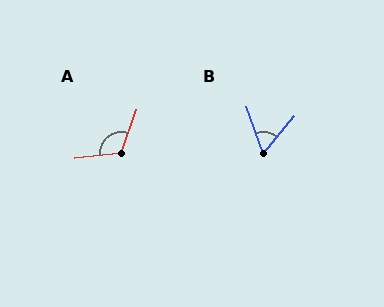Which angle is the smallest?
B, at approximately 59 degrees.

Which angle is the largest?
A, at approximately 116 degrees.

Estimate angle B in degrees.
Approximately 59 degrees.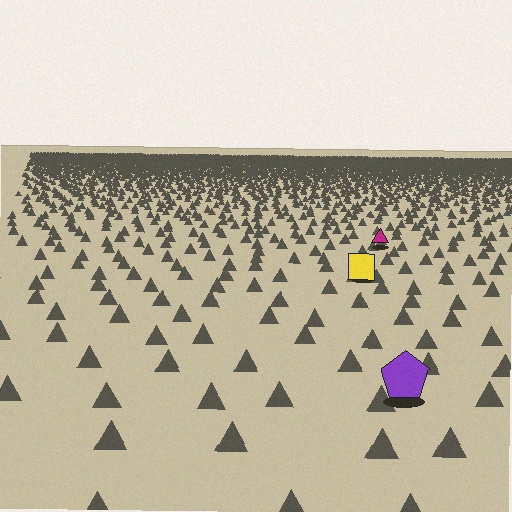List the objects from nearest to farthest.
From nearest to farthest: the purple pentagon, the yellow square, the magenta triangle.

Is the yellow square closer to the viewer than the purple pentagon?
No. The purple pentagon is closer — you can tell from the texture gradient: the ground texture is coarser near it.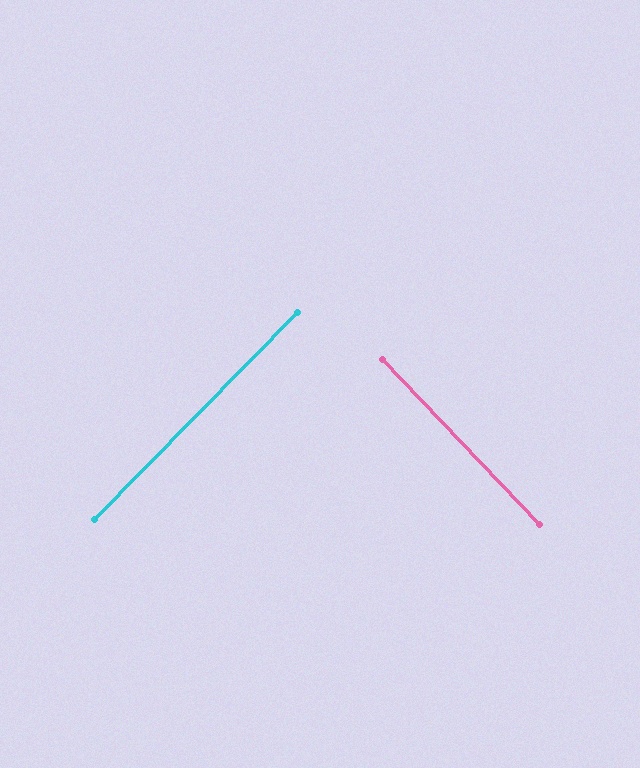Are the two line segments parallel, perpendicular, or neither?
Perpendicular — they meet at approximately 88°.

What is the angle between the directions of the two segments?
Approximately 88 degrees.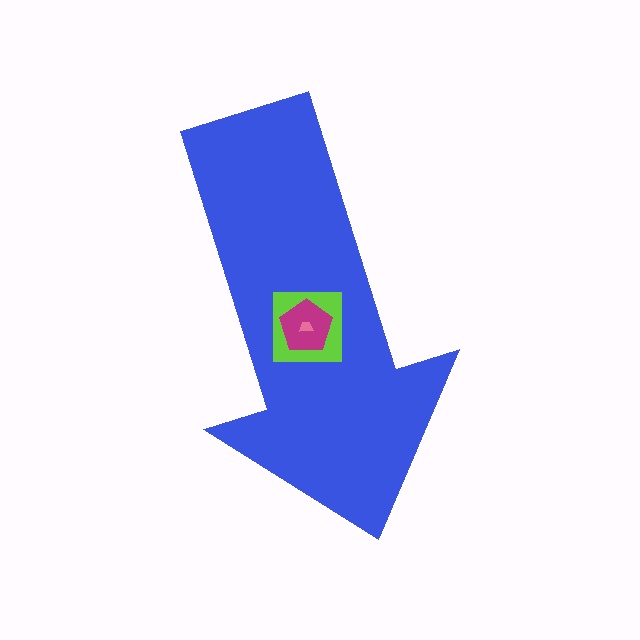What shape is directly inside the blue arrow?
The lime square.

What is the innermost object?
The pink trapezoid.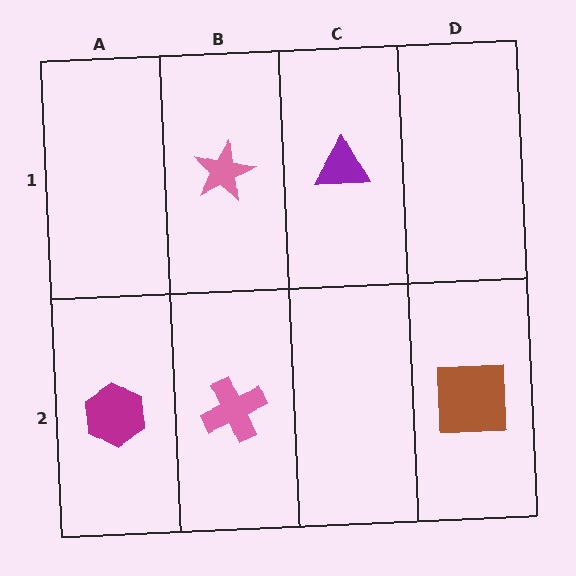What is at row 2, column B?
A pink cross.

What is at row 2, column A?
A magenta hexagon.